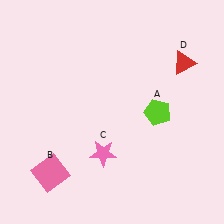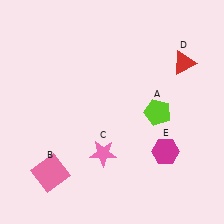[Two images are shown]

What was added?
A magenta hexagon (E) was added in Image 2.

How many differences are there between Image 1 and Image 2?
There is 1 difference between the two images.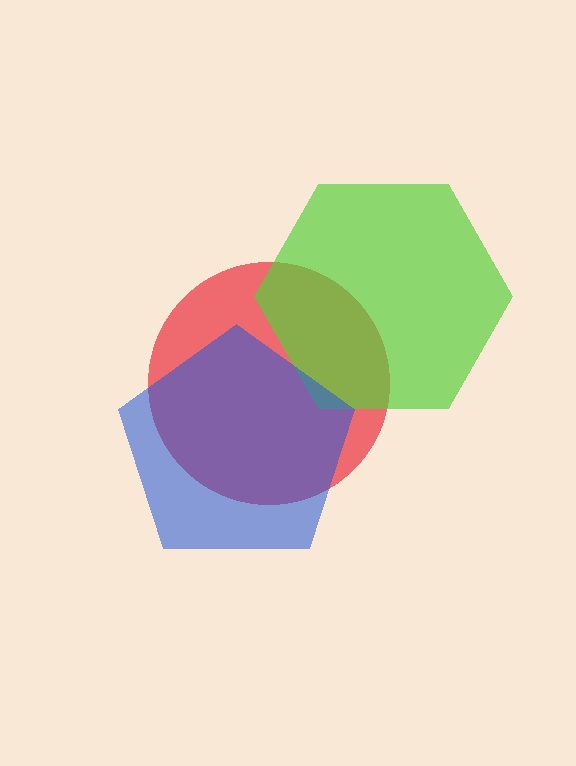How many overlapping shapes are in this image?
There are 3 overlapping shapes in the image.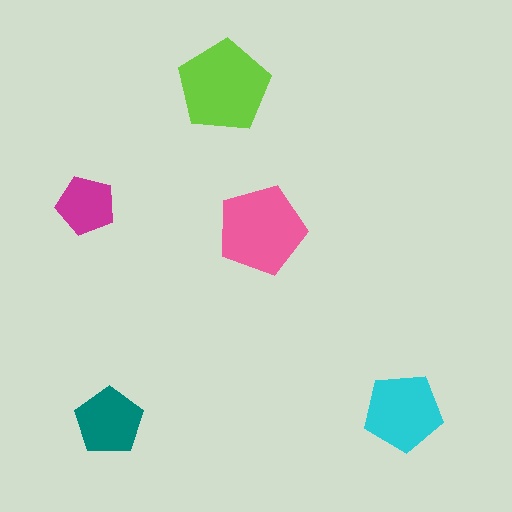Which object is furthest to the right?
The cyan pentagon is rightmost.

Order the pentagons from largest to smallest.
the lime one, the pink one, the cyan one, the teal one, the magenta one.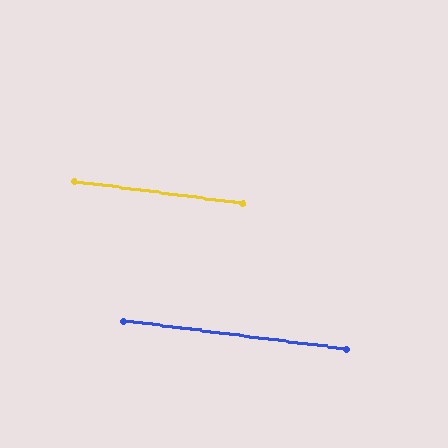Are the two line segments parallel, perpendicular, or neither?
Parallel — their directions differ by only 0.2°.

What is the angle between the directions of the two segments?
Approximately 0 degrees.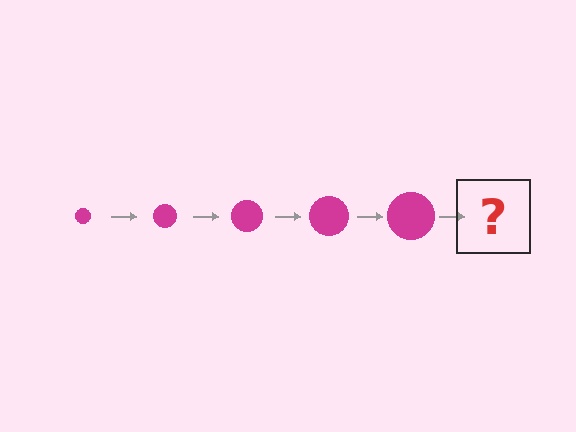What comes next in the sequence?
The next element should be a magenta circle, larger than the previous one.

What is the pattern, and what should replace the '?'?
The pattern is that the circle gets progressively larger each step. The '?' should be a magenta circle, larger than the previous one.